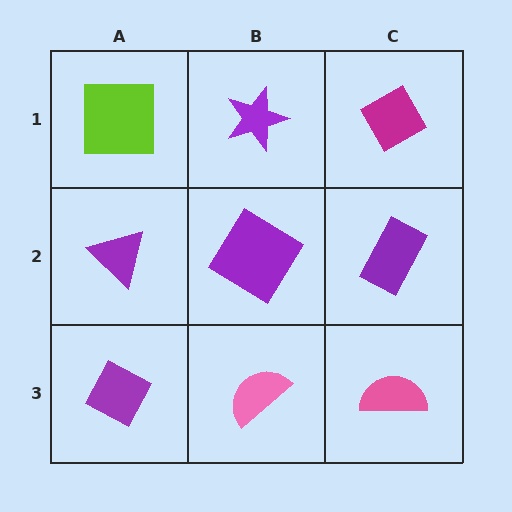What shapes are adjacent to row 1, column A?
A purple triangle (row 2, column A), a purple star (row 1, column B).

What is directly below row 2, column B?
A pink semicircle.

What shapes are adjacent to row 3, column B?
A purple diamond (row 2, column B), a purple diamond (row 3, column A), a pink semicircle (row 3, column C).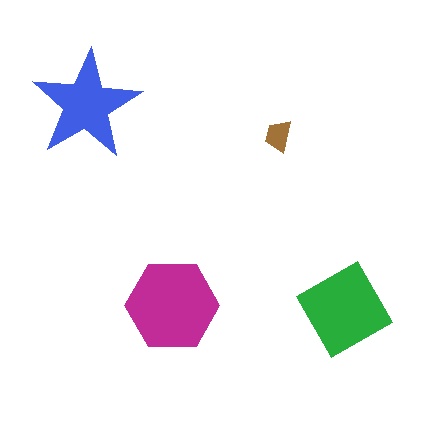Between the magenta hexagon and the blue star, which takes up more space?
The magenta hexagon.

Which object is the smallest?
The brown trapezoid.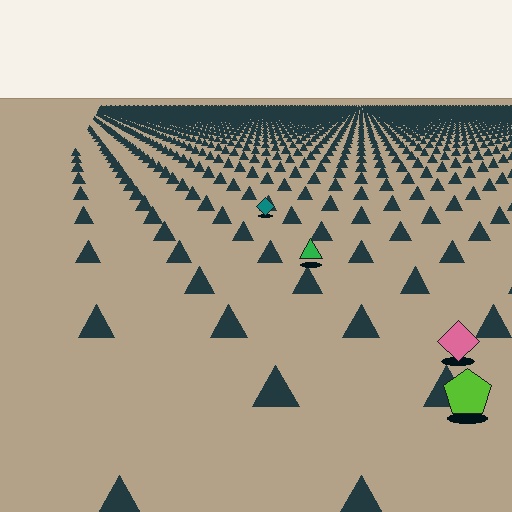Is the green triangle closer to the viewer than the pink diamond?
No. The pink diamond is closer — you can tell from the texture gradient: the ground texture is coarser near it.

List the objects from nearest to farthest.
From nearest to farthest: the lime pentagon, the pink diamond, the green triangle, the teal diamond.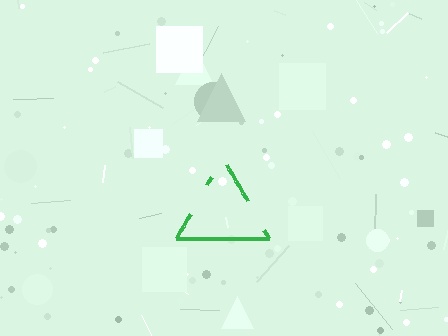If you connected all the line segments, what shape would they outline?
They would outline a triangle.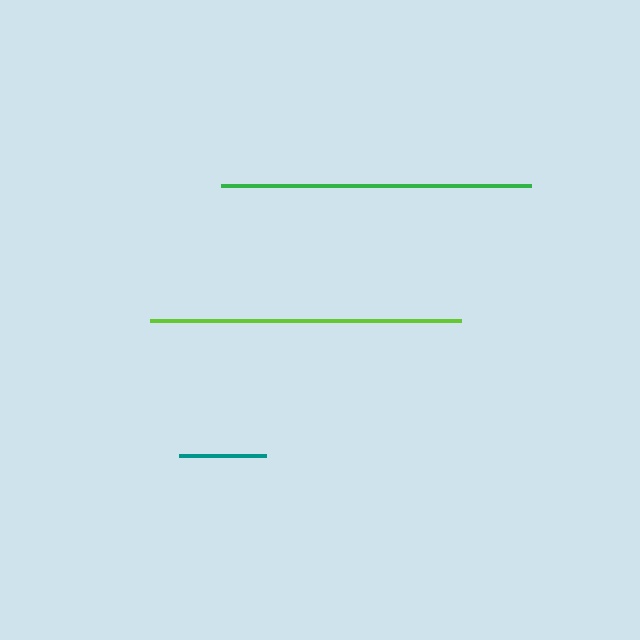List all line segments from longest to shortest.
From longest to shortest: lime, green, teal.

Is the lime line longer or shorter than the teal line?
The lime line is longer than the teal line.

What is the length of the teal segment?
The teal segment is approximately 88 pixels long.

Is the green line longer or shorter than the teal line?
The green line is longer than the teal line.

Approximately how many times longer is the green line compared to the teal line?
The green line is approximately 3.5 times the length of the teal line.